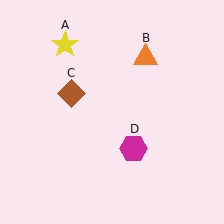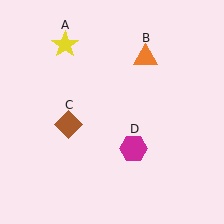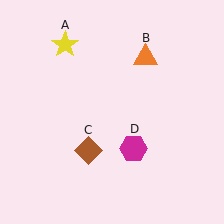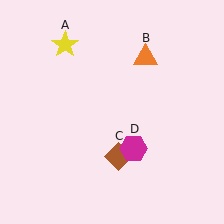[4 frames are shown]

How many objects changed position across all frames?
1 object changed position: brown diamond (object C).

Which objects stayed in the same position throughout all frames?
Yellow star (object A) and orange triangle (object B) and magenta hexagon (object D) remained stationary.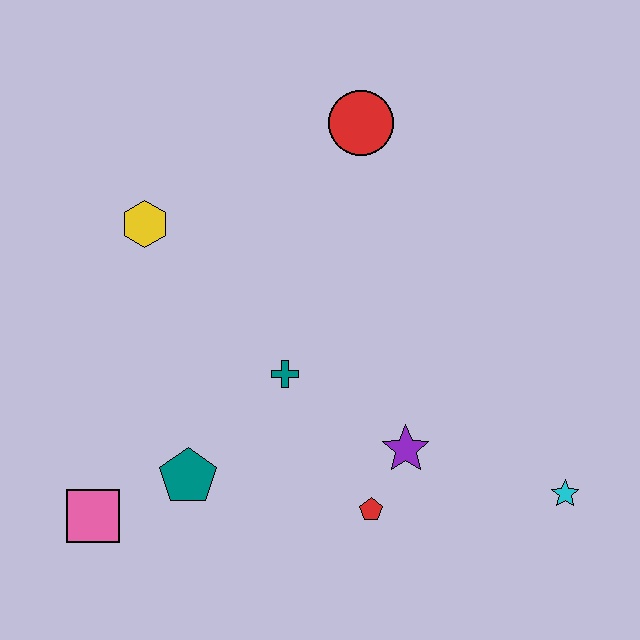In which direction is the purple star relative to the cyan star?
The purple star is to the left of the cyan star.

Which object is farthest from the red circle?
The pink square is farthest from the red circle.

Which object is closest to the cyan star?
The purple star is closest to the cyan star.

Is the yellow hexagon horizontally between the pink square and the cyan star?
Yes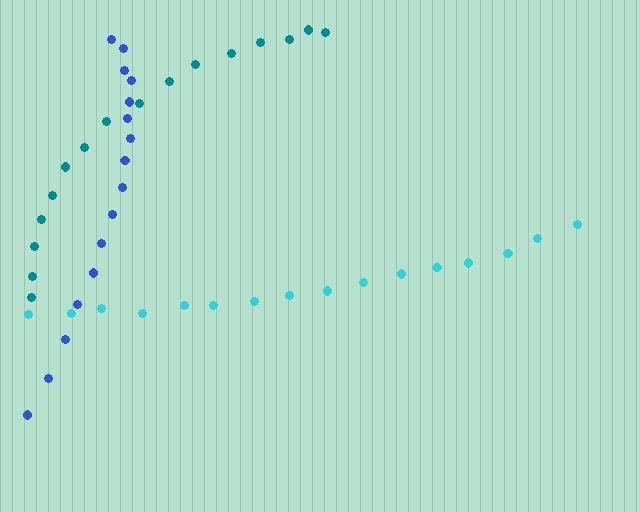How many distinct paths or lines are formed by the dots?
There are 3 distinct paths.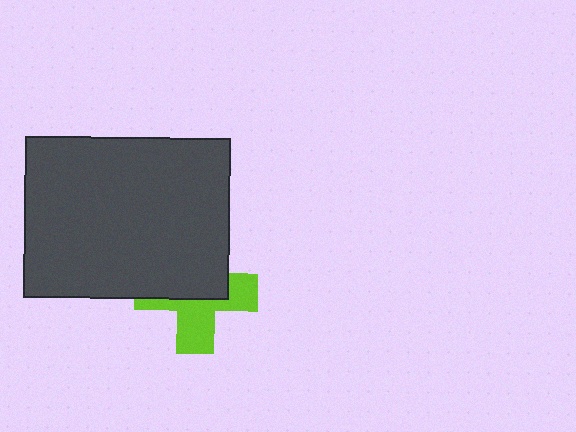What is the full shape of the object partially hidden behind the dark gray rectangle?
The partially hidden object is a lime cross.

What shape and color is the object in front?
The object in front is a dark gray rectangle.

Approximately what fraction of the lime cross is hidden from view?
Roughly 53% of the lime cross is hidden behind the dark gray rectangle.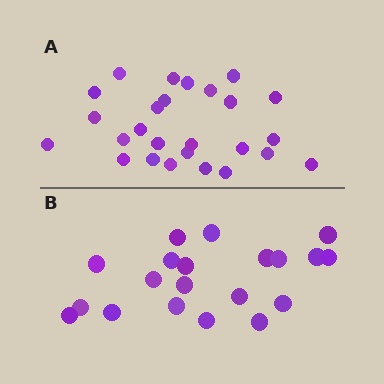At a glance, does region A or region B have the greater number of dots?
Region A (the top region) has more dots.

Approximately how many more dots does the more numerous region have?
Region A has about 6 more dots than region B.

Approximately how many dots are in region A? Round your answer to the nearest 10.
About 30 dots. (The exact count is 26, which rounds to 30.)